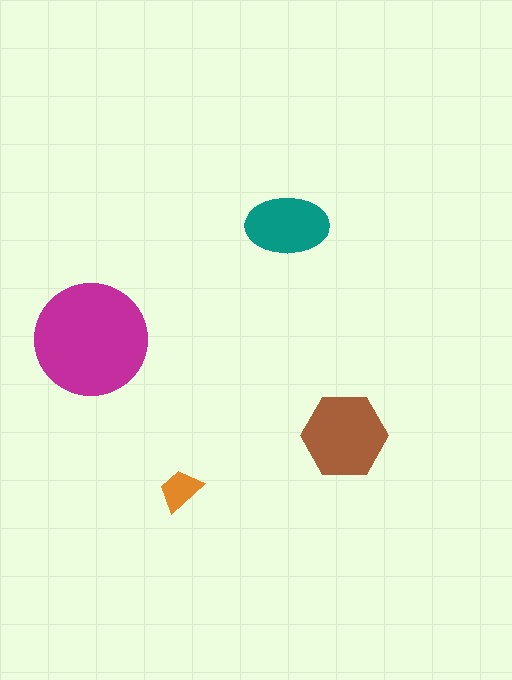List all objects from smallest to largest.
The orange trapezoid, the teal ellipse, the brown hexagon, the magenta circle.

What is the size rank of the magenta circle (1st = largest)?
1st.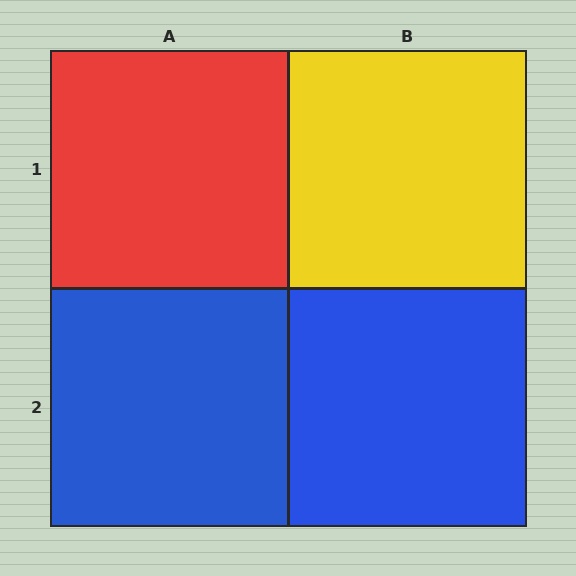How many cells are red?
1 cell is red.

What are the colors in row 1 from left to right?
Red, yellow.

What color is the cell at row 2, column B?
Blue.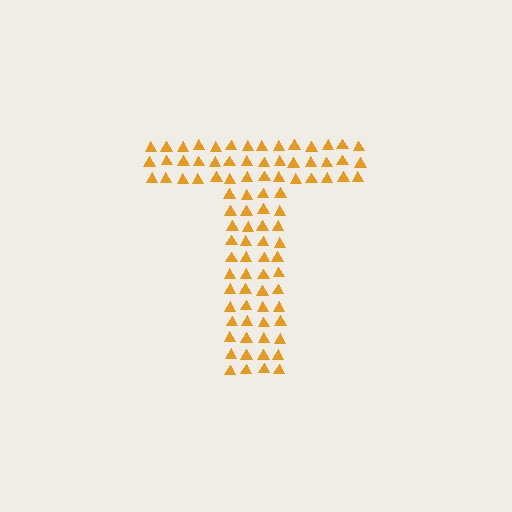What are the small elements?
The small elements are triangles.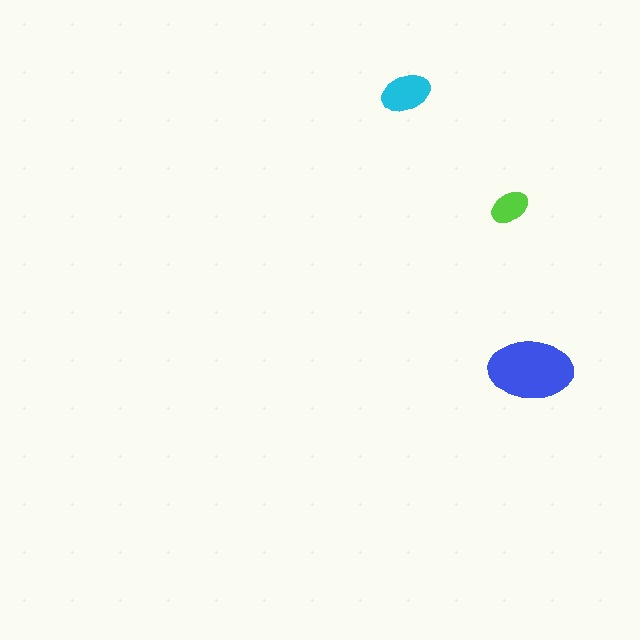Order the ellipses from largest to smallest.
the blue one, the cyan one, the lime one.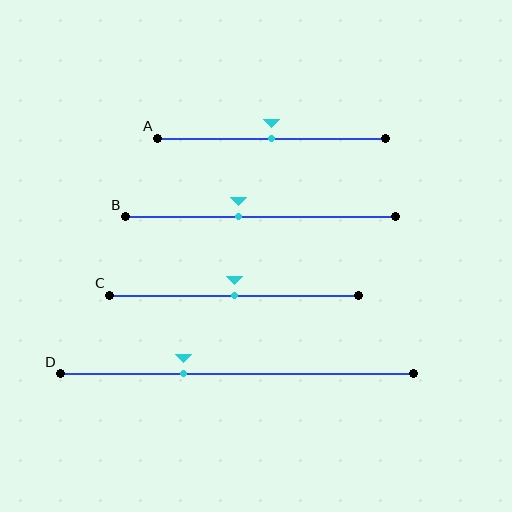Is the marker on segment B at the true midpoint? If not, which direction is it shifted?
No, the marker on segment B is shifted to the left by about 8% of the segment length.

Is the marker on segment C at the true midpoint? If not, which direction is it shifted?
Yes, the marker on segment C is at the true midpoint.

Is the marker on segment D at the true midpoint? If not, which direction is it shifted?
No, the marker on segment D is shifted to the left by about 15% of the segment length.